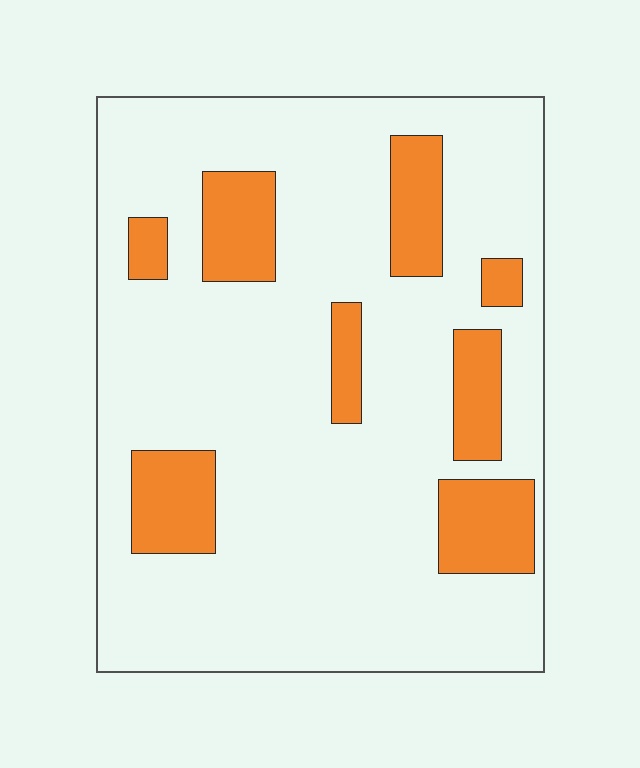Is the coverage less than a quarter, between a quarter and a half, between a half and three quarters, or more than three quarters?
Less than a quarter.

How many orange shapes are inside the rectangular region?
8.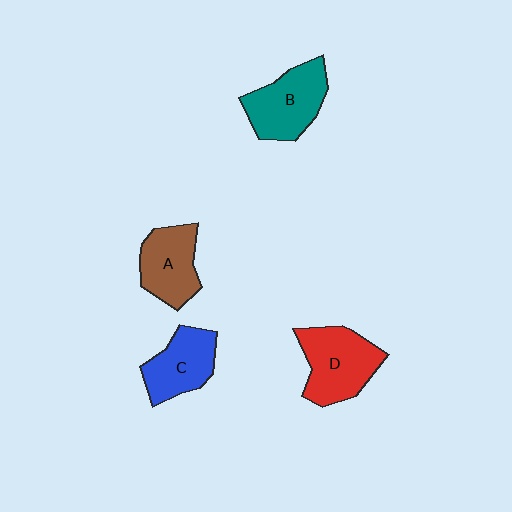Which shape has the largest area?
Shape D (red).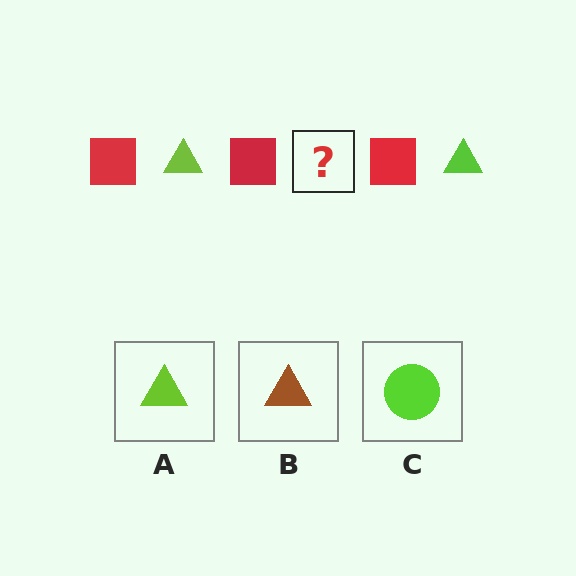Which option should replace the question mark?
Option A.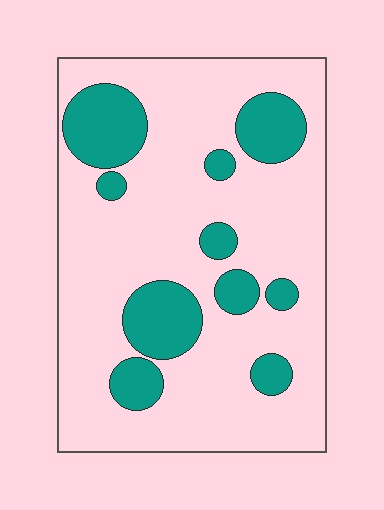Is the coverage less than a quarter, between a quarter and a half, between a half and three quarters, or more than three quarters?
Less than a quarter.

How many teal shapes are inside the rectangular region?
10.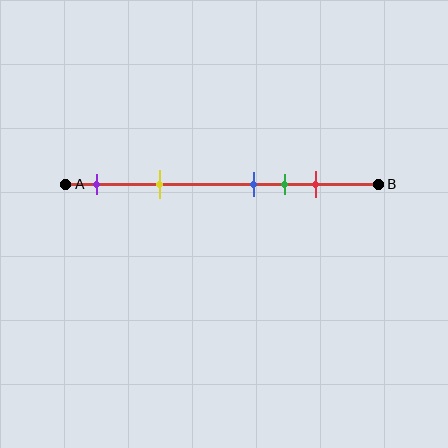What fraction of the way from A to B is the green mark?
The green mark is approximately 70% (0.7) of the way from A to B.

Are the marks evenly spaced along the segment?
No, the marks are not evenly spaced.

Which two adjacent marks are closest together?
The blue and green marks are the closest adjacent pair.